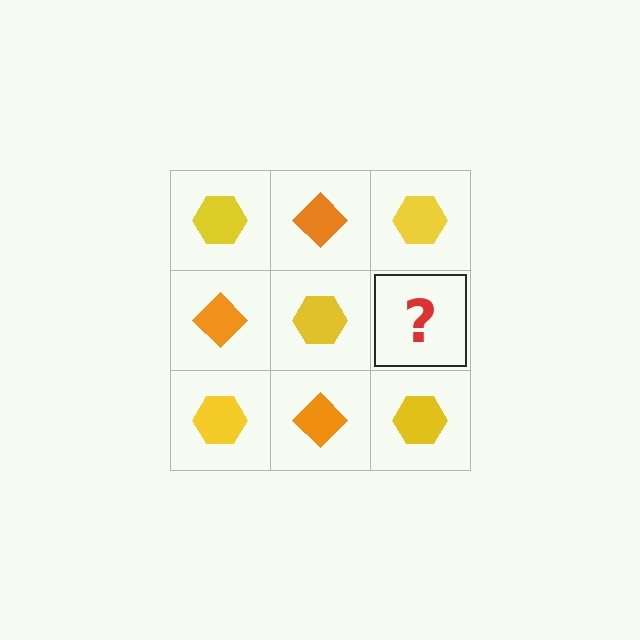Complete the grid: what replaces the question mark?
The question mark should be replaced with an orange diamond.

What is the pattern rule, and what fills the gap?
The rule is that it alternates yellow hexagon and orange diamond in a checkerboard pattern. The gap should be filled with an orange diamond.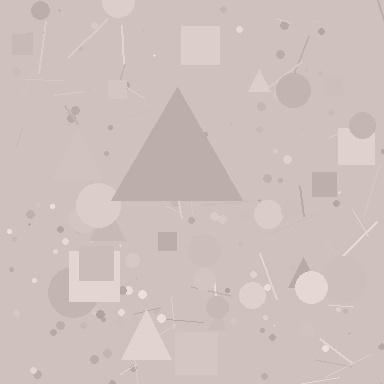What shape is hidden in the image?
A triangle is hidden in the image.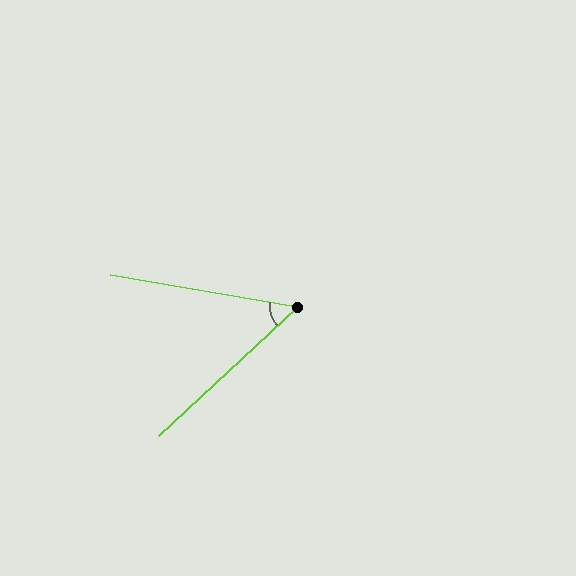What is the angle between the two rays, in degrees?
Approximately 53 degrees.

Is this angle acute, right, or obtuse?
It is acute.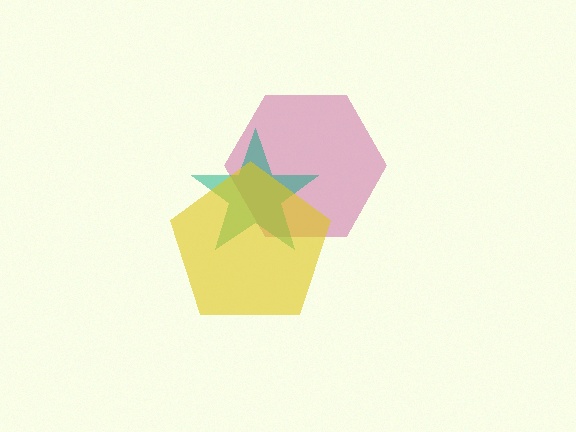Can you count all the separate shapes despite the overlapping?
Yes, there are 3 separate shapes.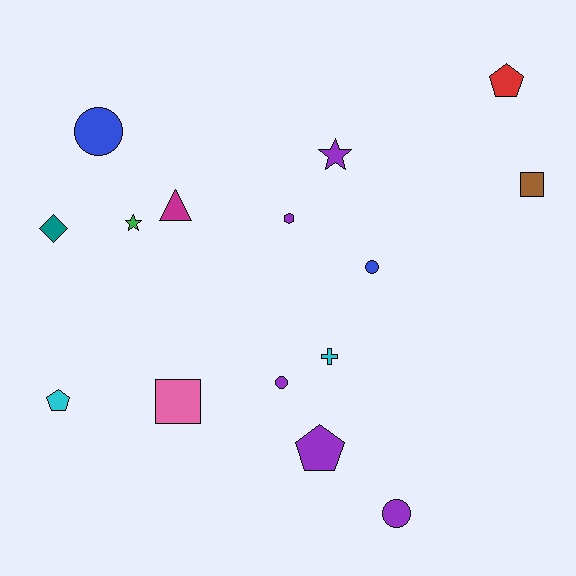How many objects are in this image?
There are 15 objects.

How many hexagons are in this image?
There is 1 hexagon.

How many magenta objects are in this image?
There is 1 magenta object.